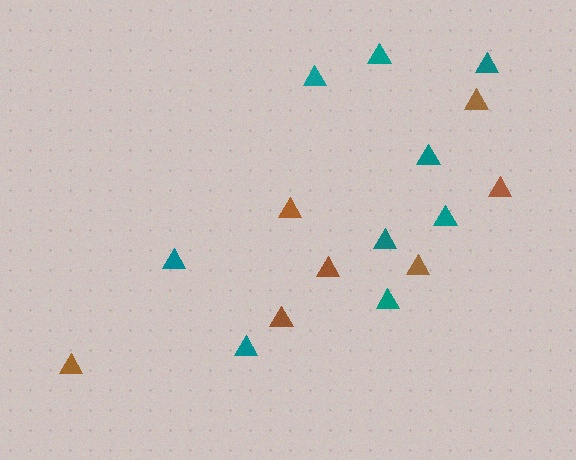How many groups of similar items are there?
There are 2 groups: one group of brown triangles (7) and one group of teal triangles (9).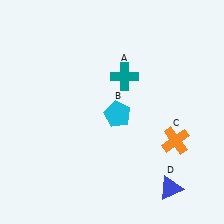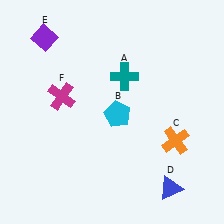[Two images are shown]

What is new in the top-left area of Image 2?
A purple diamond (E) was added in the top-left area of Image 2.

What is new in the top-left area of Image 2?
A magenta cross (F) was added in the top-left area of Image 2.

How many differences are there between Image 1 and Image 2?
There are 2 differences between the two images.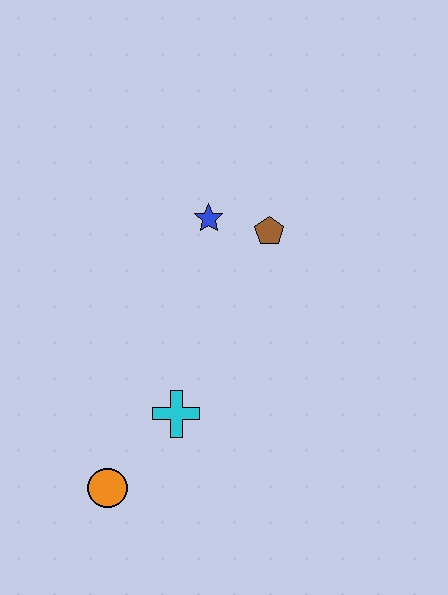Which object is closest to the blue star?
The brown pentagon is closest to the blue star.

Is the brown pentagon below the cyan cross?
No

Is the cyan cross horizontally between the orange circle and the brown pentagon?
Yes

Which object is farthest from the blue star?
The orange circle is farthest from the blue star.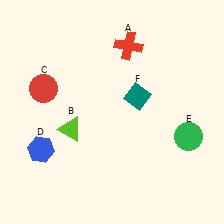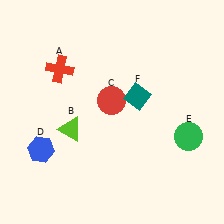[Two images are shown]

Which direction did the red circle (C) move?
The red circle (C) moved right.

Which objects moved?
The objects that moved are: the red cross (A), the red circle (C).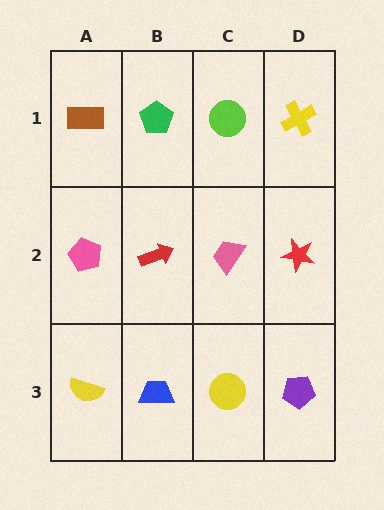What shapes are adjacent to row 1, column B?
A red arrow (row 2, column B), a brown rectangle (row 1, column A), a lime circle (row 1, column C).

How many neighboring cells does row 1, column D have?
2.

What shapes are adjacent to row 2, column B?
A green pentagon (row 1, column B), a blue trapezoid (row 3, column B), a pink pentagon (row 2, column A), a pink trapezoid (row 2, column C).